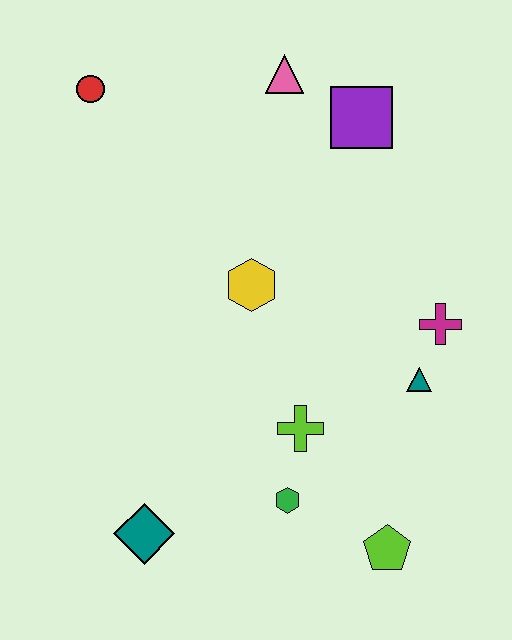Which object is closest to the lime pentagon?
The green hexagon is closest to the lime pentagon.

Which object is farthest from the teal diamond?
The pink triangle is farthest from the teal diamond.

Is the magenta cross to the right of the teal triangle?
Yes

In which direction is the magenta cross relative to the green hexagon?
The magenta cross is above the green hexagon.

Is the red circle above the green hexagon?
Yes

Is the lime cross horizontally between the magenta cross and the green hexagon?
Yes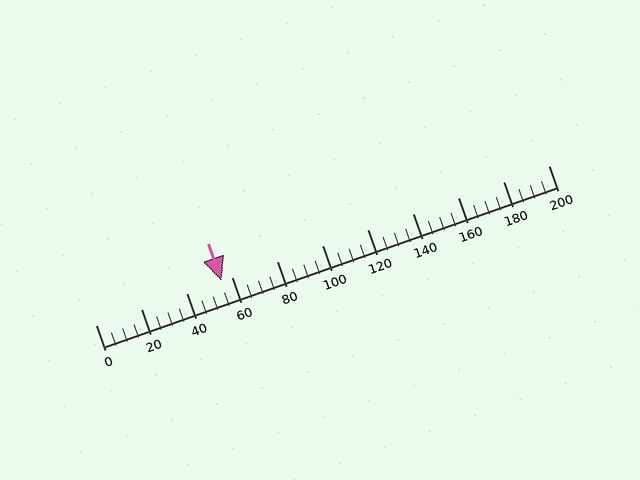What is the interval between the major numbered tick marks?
The major tick marks are spaced 20 units apart.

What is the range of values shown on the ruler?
The ruler shows values from 0 to 200.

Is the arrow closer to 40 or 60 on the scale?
The arrow is closer to 60.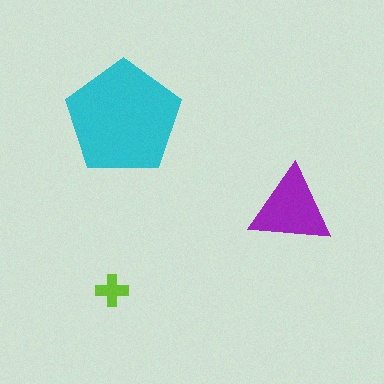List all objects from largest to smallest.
The cyan pentagon, the purple triangle, the lime cross.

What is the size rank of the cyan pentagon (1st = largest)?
1st.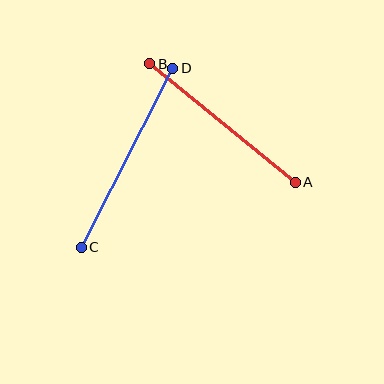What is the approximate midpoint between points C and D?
The midpoint is at approximately (127, 158) pixels.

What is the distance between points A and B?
The distance is approximately 187 pixels.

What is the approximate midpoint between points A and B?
The midpoint is at approximately (222, 123) pixels.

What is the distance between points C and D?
The distance is approximately 201 pixels.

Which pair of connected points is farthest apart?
Points C and D are farthest apart.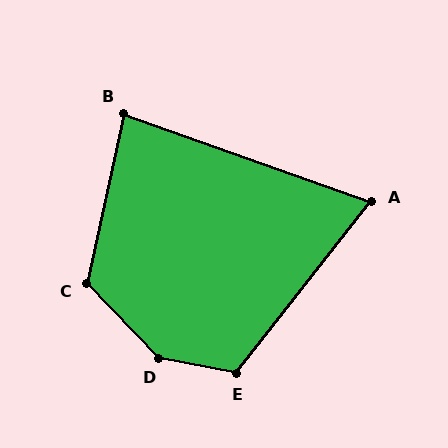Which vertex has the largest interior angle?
D, at approximately 144 degrees.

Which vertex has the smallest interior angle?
A, at approximately 71 degrees.